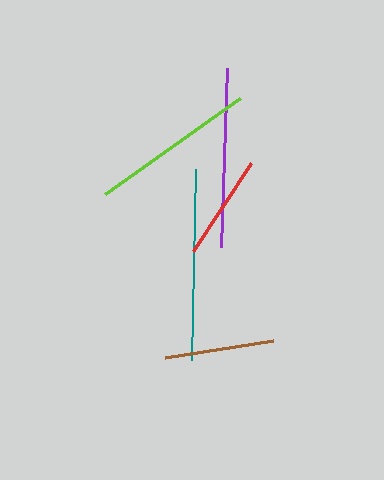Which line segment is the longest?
The teal line is the longest at approximately 191 pixels.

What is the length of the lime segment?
The lime segment is approximately 166 pixels long.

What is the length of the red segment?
The red segment is approximately 105 pixels long.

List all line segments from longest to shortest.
From longest to shortest: teal, purple, lime, brown, red.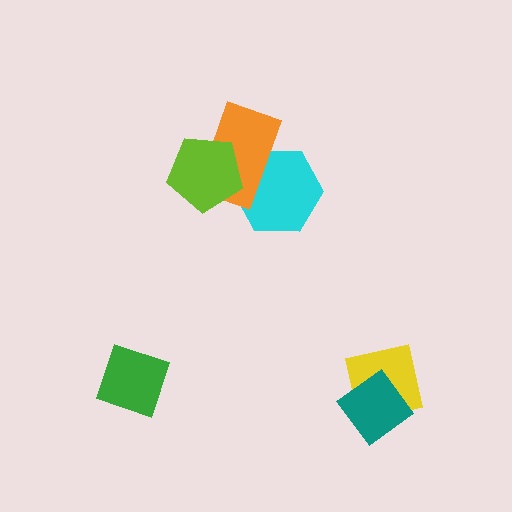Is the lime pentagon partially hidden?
No, no other shape covers it.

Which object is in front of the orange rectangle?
The lime pentagon is in front of the orange rectangle.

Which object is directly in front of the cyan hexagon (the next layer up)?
The orange rectangle is directly in front of the cyan hexagon.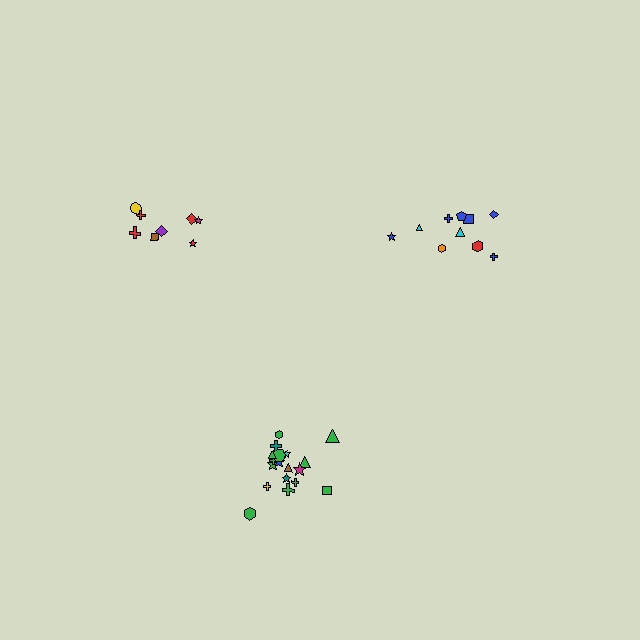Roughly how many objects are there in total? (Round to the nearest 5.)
Roughly 35 objects in total.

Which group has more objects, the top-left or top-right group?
The top-right group.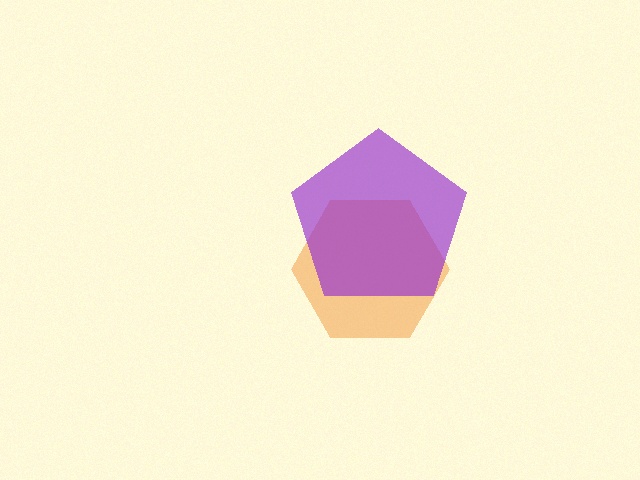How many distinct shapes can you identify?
There are 2 distinct shapes: an orange hexagon, a purple pentagon.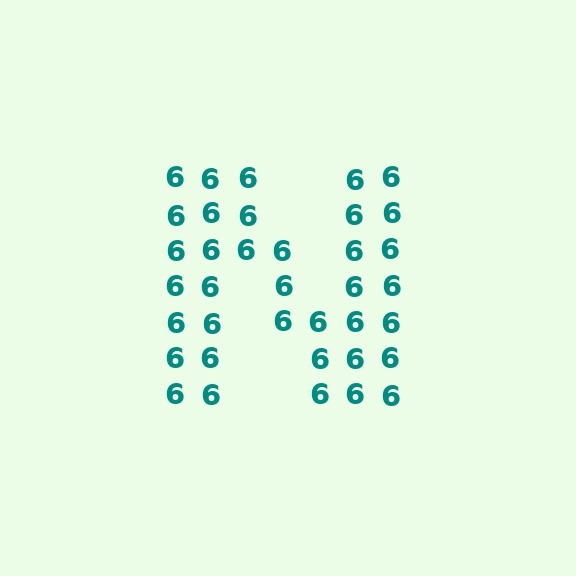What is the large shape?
The large shape is the letter N.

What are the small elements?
The small elements are digit 6's.